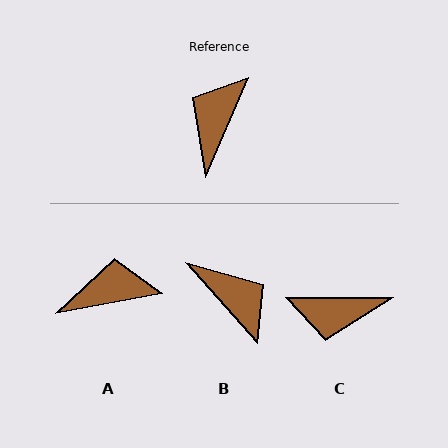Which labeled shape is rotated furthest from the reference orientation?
B, about 116 degrees away.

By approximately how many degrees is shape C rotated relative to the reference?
Approximately 113 degrees counter-clockwise.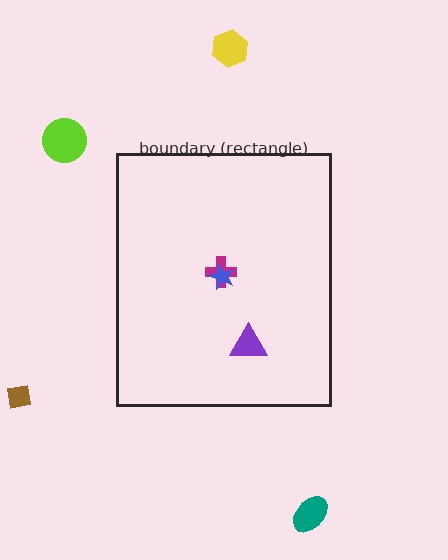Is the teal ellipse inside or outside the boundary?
Outside.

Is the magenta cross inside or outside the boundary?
Inside.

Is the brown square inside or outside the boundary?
Outside.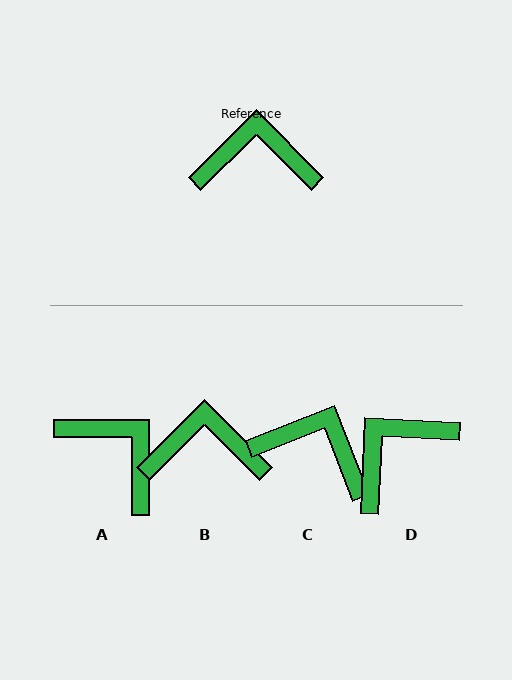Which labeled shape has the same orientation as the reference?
B.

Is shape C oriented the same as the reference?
No, it is off by about 23 degrees.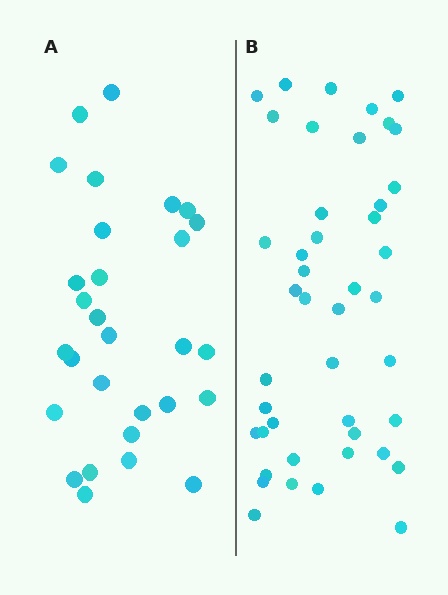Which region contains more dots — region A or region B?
Region B (the right region) has more dots.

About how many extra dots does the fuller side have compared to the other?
Region B has approximately 15 more dots than region A.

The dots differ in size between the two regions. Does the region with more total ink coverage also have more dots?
No. Region A has more total ink coverage because its dots are larger, but region B actually contains more individual dots. Total area can be misleading — the number of items is what matters here.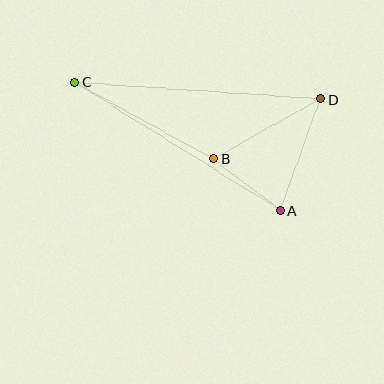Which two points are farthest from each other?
Points C and D are farthest from each other.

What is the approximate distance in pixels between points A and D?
The distance between A and D is approximately 118 pixels.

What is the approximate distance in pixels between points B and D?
The distance between B and D is approximately 123 pixels.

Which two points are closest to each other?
Points A and B are closest to each other.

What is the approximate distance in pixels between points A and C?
The distance between A and C is approximately 242 pixels.